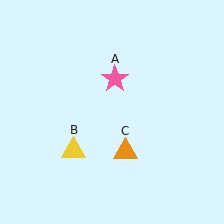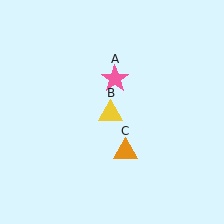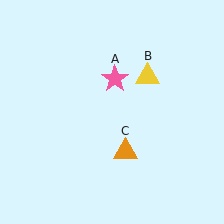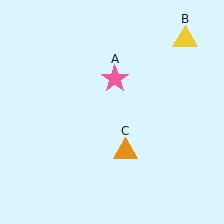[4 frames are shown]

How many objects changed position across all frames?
1 object changed position: yellow triangle (object B).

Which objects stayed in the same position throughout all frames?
Pink star (object A) and orange triangle (object C) remained stationary.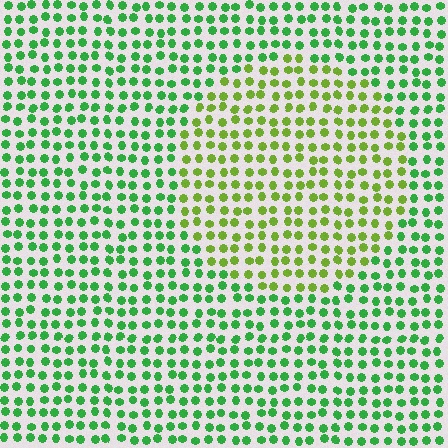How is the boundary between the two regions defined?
The boundary is defined purely by a slight shift in hue (about 39 degrees). Spacing, size, and orientation are identical on both sides.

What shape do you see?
I see a circle.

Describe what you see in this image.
The image is filled with small green elements in a uniform arrangement. A circle-shaped region is visible where the elements are tinted to a slightly different hue, forming a subtle color boundary.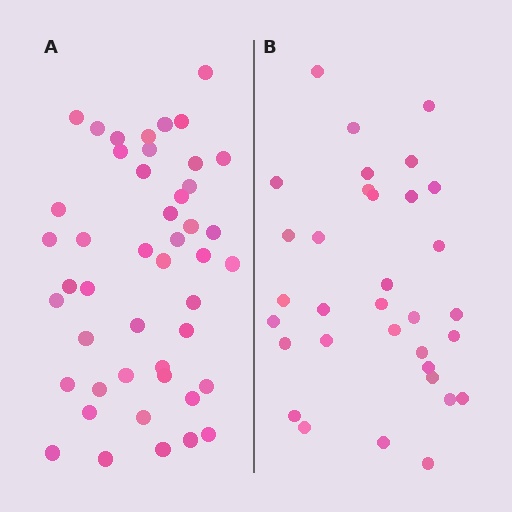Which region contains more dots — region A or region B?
Region A (the left region) has more dots.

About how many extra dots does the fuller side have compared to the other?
Region A has approximately 15 more dots than region B.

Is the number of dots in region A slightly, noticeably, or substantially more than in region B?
Region A has noticeably more, but not dramatically so. The ratio is roughly 1.4 to 1.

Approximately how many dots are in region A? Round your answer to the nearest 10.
About 50 dots. (The exact count is 46, which rounds to 50.)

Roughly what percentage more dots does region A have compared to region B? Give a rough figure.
About 40% more.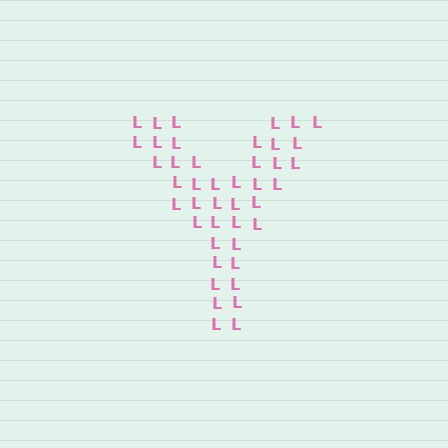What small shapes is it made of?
It is made of small letter L's.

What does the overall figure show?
The overall figure shows the letter Y.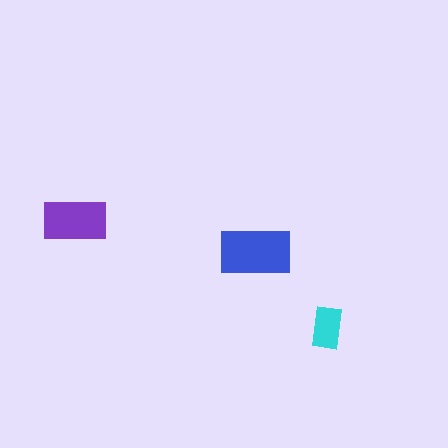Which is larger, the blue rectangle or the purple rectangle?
The blue one.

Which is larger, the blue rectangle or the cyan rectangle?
The blue one.